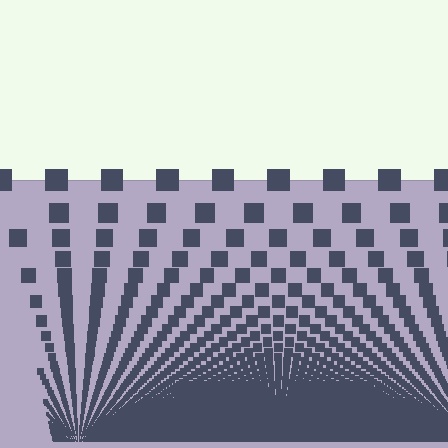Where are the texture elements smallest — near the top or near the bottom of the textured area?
Near the bottom.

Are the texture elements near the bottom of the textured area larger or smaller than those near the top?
Smaller. The gradient is inverted — elements near the bottom are smaller and denser.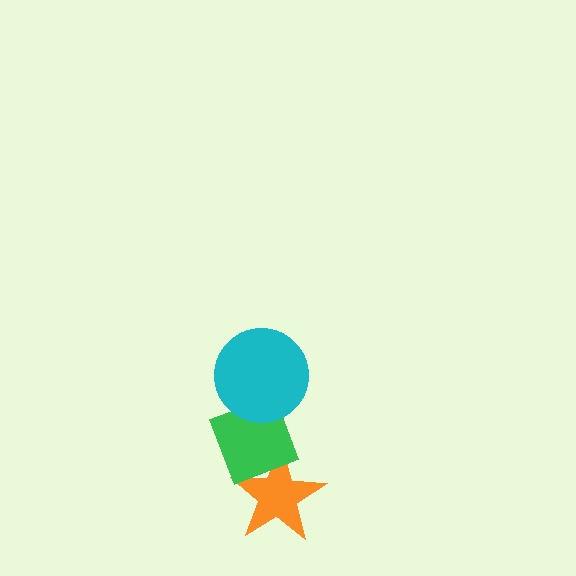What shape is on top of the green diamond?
The cyan circle is on top of the green diamond.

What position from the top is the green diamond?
The green diamond is 2nd from the top.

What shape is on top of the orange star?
The green diamond is on top of the orange star.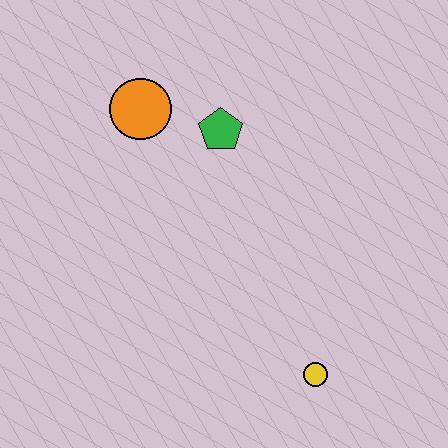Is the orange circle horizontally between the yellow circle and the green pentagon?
No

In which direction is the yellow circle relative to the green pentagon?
The yellow circle is below the green pentagon.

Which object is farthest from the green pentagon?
The yellow circle is farthest from the green pentagon.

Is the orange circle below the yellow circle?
No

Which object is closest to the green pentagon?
The orange circle is closest to the green pentagon.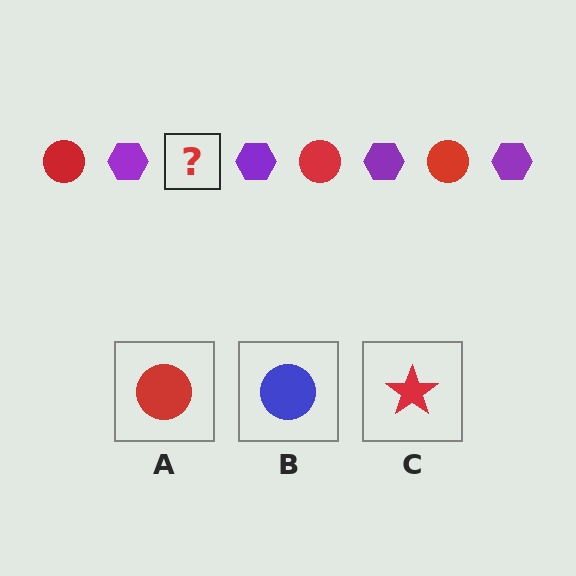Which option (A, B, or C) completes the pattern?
A.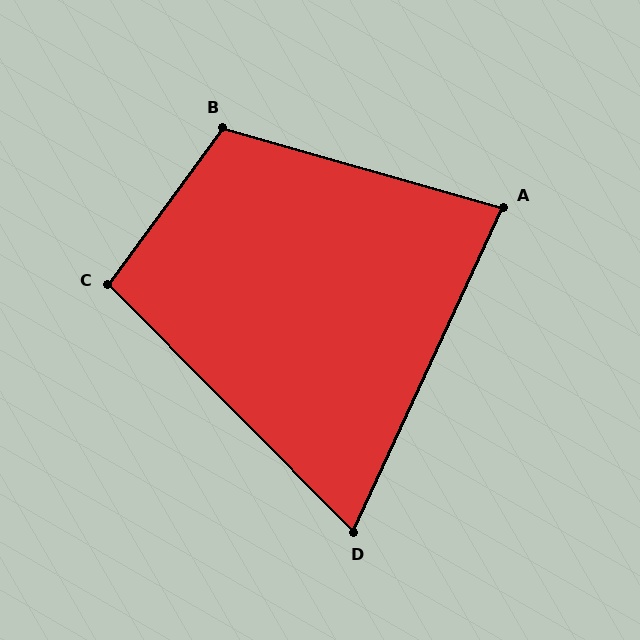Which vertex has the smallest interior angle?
D, at approximately 70 degrees.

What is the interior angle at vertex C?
Approximately 99 degrees (obtuse).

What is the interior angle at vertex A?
Approximately 81 degrees (acute).